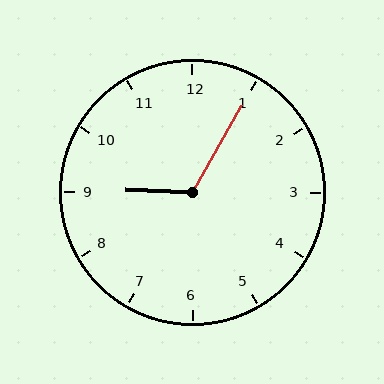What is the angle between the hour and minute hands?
Approximately 118 degrees.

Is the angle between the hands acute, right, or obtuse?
It is obtuse.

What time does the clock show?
9:05.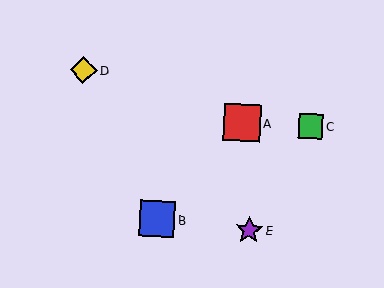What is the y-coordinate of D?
Object D is at y≈70.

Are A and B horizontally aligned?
No, A is at y≈122 and B is at y≈219.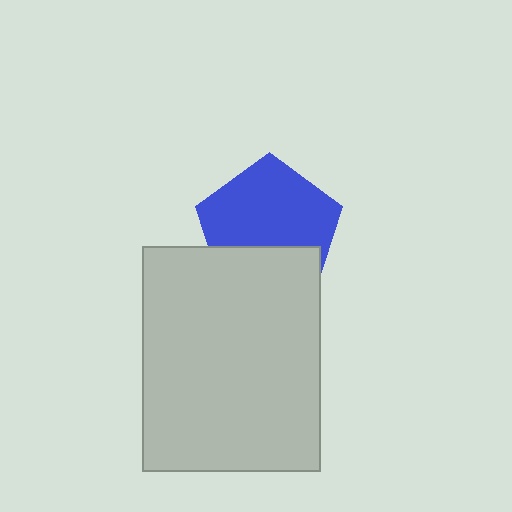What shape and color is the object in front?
The object in front is a light gray rectangle.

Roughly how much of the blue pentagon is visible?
Most of it is visible (roughly 65%).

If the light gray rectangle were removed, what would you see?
You would see the complete blue pentagon.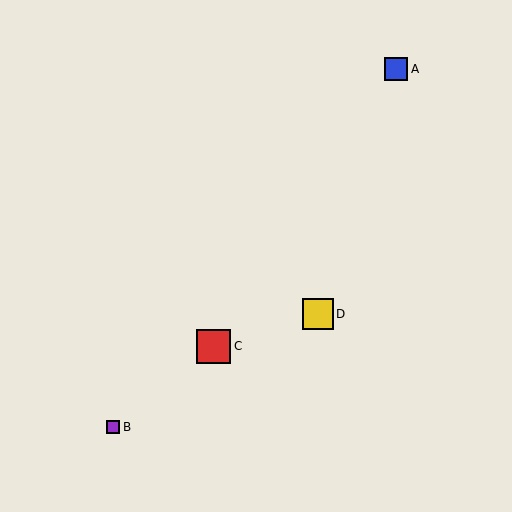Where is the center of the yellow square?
The center of the yellow square is at (318, 314).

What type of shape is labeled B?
Shape B is a purple square.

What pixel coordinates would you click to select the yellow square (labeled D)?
Click at (318, 314) to select the yellow square D.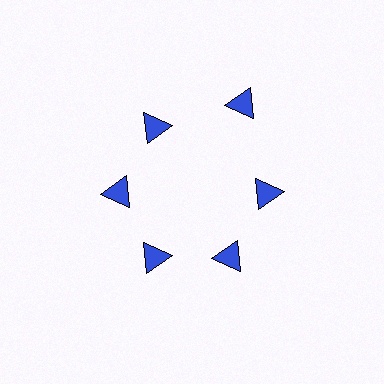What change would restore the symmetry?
The symmetry would be restored by moving it inward, back onto the ring so that all 6 triangles sit at equal angles and equal distance from the center.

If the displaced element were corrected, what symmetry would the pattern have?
It would have 6-fold rotational symmetry — the pattern would map onto itself every 60 degrees.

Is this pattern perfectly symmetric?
No. The 6 blue triangles are arranged in a ring, but one element near the 1 o'clock position is pushed outward from the center, breaking the 6-fold rotational symmetry.